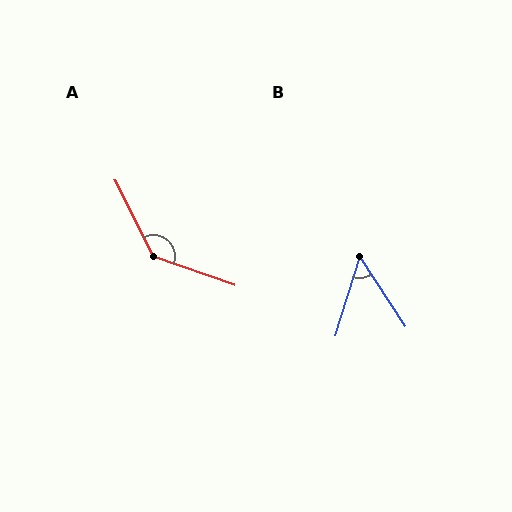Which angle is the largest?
A, at approximately 136 degrees.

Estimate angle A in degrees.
Approximately 136 degrees.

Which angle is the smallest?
B, at approximately 51 degrees.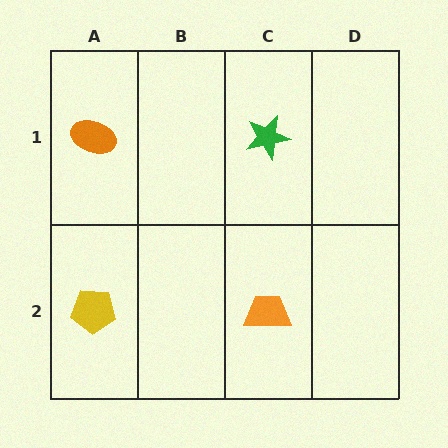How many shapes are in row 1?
2 shapes.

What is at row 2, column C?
An orange trapezoid.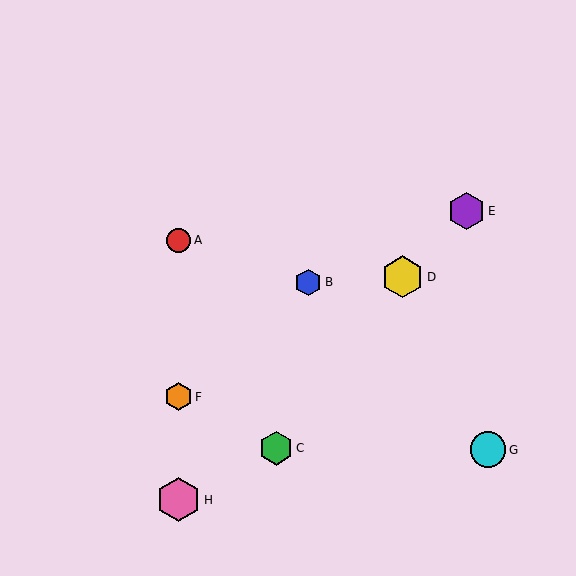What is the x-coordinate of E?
Object E is at x≈467.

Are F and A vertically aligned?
Yes, both are at x≈179.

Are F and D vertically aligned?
No, F is at x≈179 and D is at x≈403.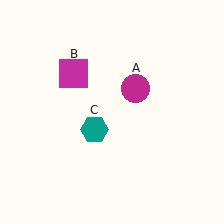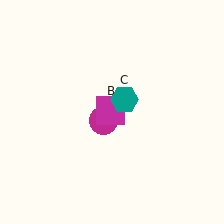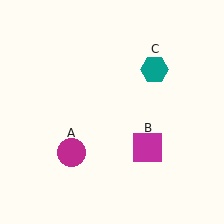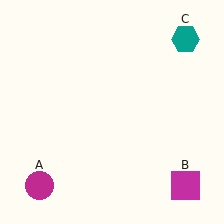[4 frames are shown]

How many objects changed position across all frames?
3 objects changed position: magenta circle (object A), magenta square (object B), teal hexagon (object C).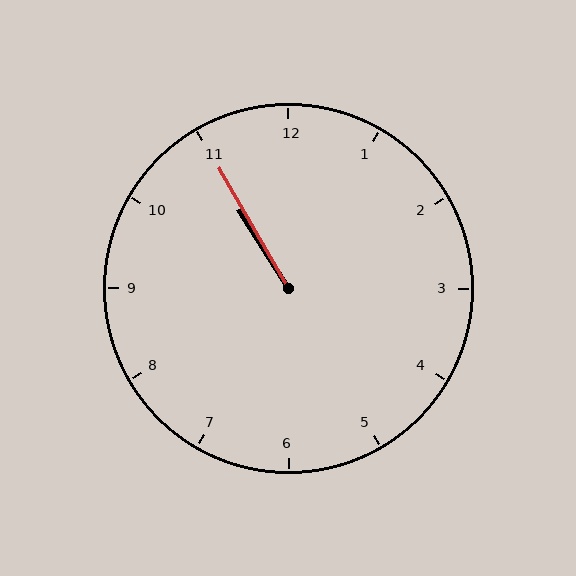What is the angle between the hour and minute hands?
Approximately 2 degrees.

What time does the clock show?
10:55.